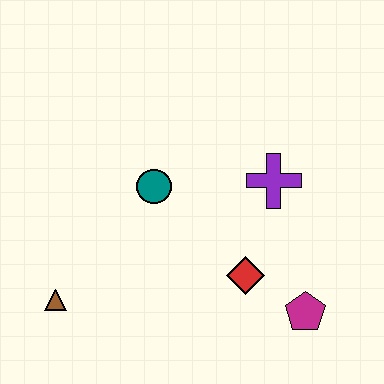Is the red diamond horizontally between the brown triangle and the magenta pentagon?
Yes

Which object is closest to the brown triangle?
The teal circle is closest to the brown triangle.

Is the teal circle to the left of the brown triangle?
No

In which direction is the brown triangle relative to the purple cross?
The brown triangle is to the left of the purple cross.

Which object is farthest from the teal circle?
The magenta pentagon is farthest from the teal circle.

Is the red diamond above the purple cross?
No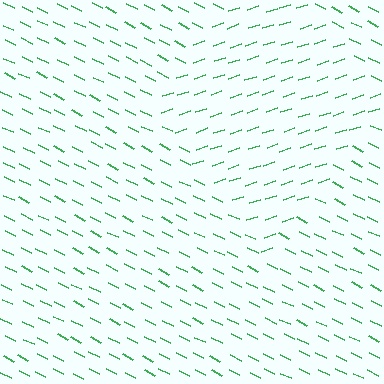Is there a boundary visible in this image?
Yes, there is a texture boundary formed by a change in line orientation.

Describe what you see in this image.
The image is filled with small green line segments. A diamond region in the image has lines oriented differently from the surrounding lines, creating a visible texture boundary.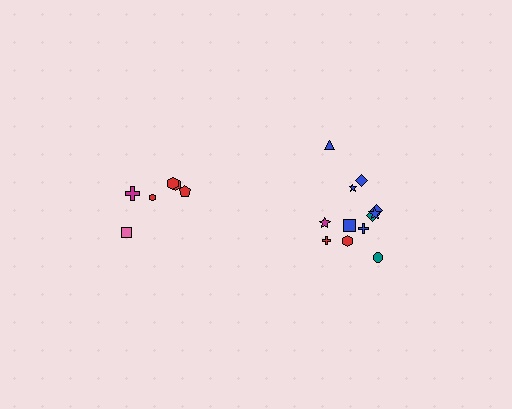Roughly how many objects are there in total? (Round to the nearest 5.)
Roughly 20 objects in total.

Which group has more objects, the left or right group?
The right group.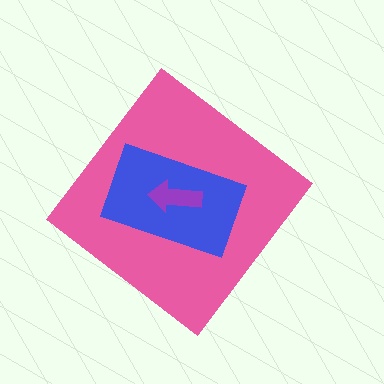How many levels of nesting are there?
3.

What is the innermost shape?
The purple arrow.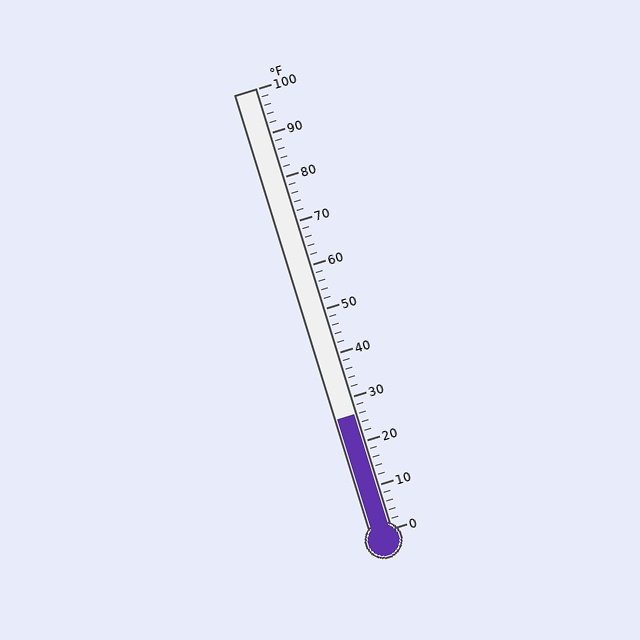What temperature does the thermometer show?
The thermometer shows approximately 26°F.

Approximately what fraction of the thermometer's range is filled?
The thermometer is filled to approximately 25% of its range.